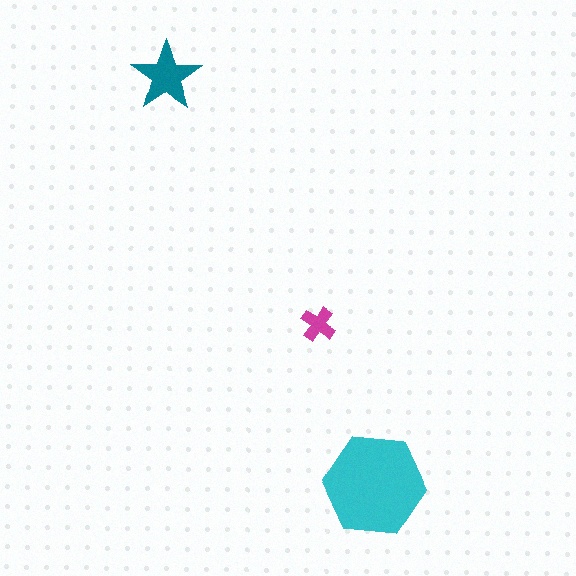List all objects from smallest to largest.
The magenta cross, the teal star, the cyan hexagon.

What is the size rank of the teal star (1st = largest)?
2nd.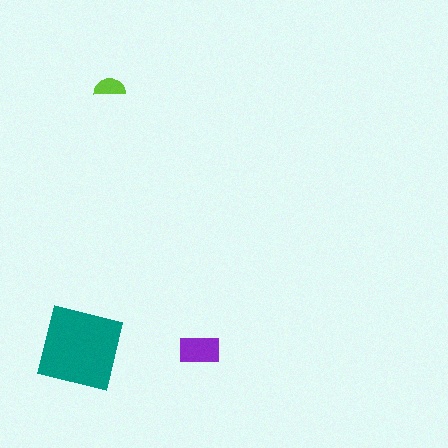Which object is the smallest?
The lime semicircle.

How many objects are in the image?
There are 3 objects in the image.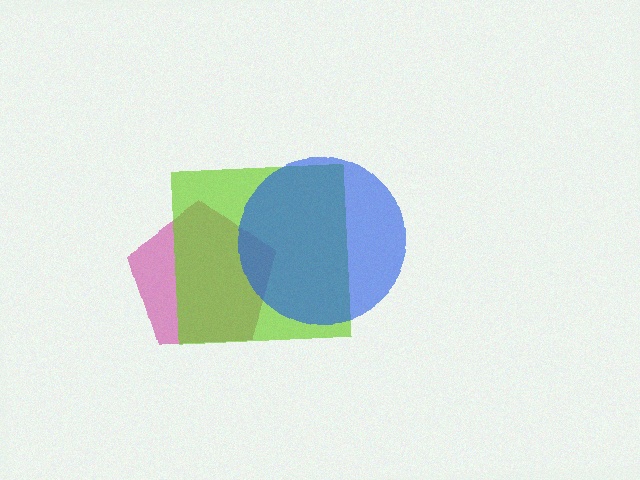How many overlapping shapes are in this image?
There are 3 overlapping shapes in the image.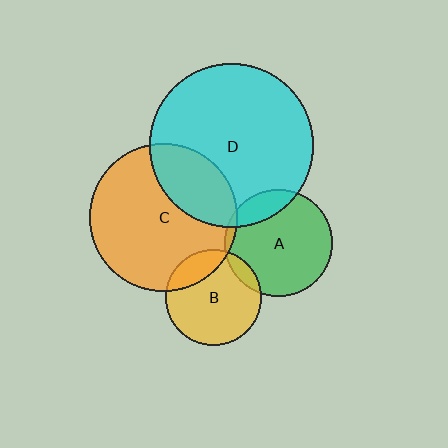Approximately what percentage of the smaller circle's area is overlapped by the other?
Approximately 15%.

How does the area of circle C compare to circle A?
Approximately 1.9 times.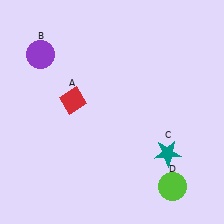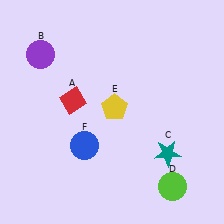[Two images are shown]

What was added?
A yellow pentagon (E), a blue circle (F) were added in Image 2.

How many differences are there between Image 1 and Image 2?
There are 2 differences between the two images.